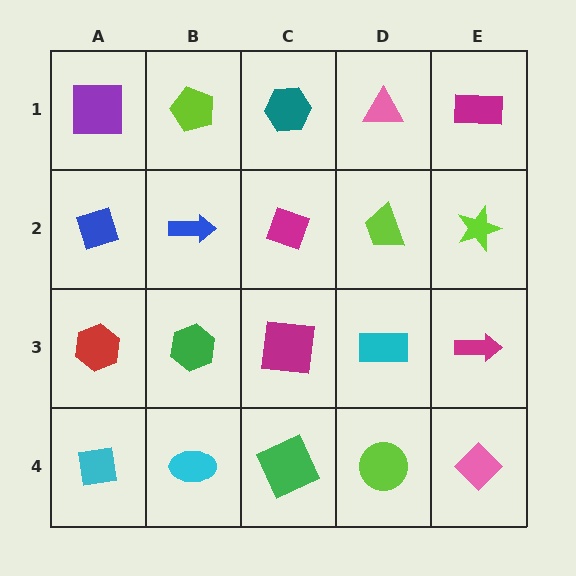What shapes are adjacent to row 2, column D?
A pink triangle (row 1, column D), a cyan rectangle (row 3, column D), a magenta diamond (row 2, column C), a lime star (row 2, column E).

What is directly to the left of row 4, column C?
A cyan ellipse.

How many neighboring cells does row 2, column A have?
3.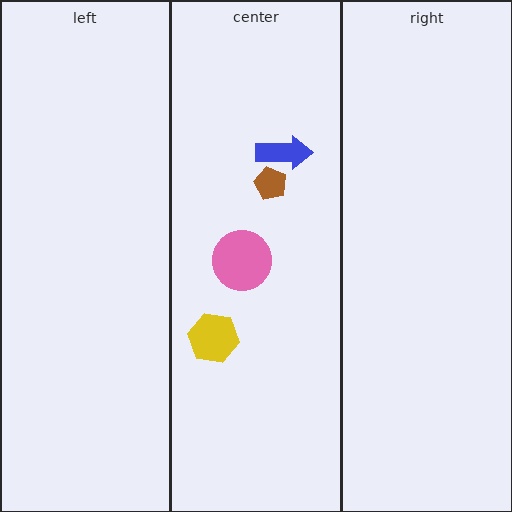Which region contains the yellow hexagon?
The center region.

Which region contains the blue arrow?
The center region.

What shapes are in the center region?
The brown pentagon, the blue arrow, the pink circle, the yellow hexagon.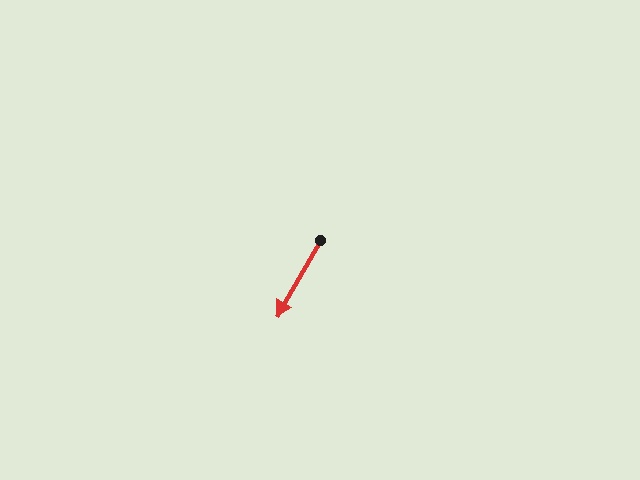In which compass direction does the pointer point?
Southwest.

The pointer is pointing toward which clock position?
Roughly 7 o'clock.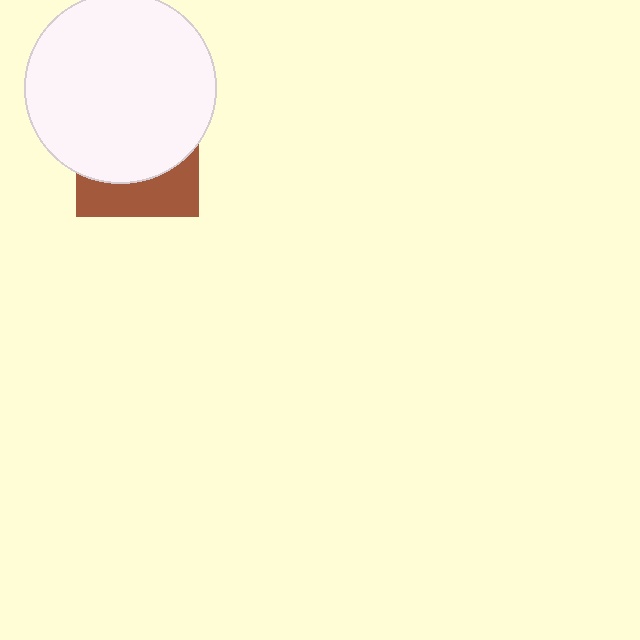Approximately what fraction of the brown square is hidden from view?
Roughly 66% of the brown square is hidden behind the white circle.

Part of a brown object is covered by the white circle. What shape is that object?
It is a square.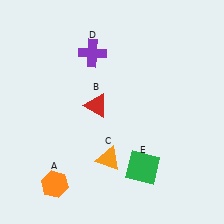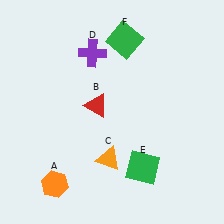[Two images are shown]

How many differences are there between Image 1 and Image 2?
There is 1 difference between the two images.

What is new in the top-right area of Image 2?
A green square (F) was added in the top-right area of Image 2.